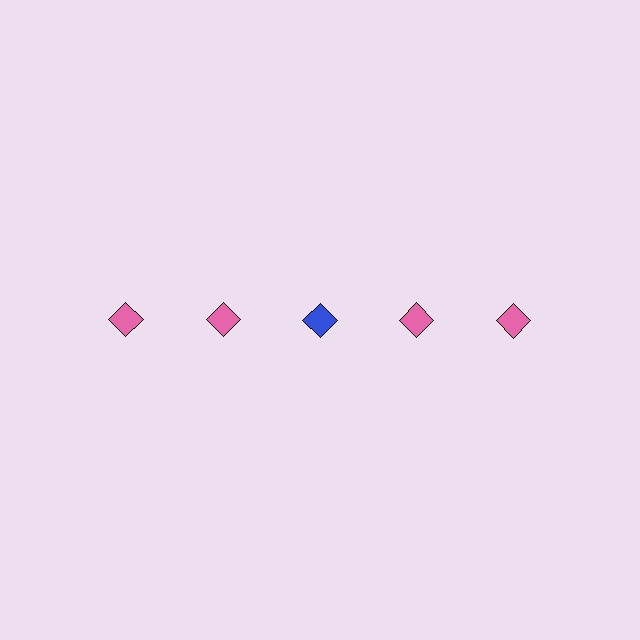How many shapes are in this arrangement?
There are 5 shapes arranged in a grid pattern.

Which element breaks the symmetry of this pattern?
The blue diamond in the top row, center column breaks the symmetry. All other shapes are pink diamonds.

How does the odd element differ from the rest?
It has a different color: blue instead of pink.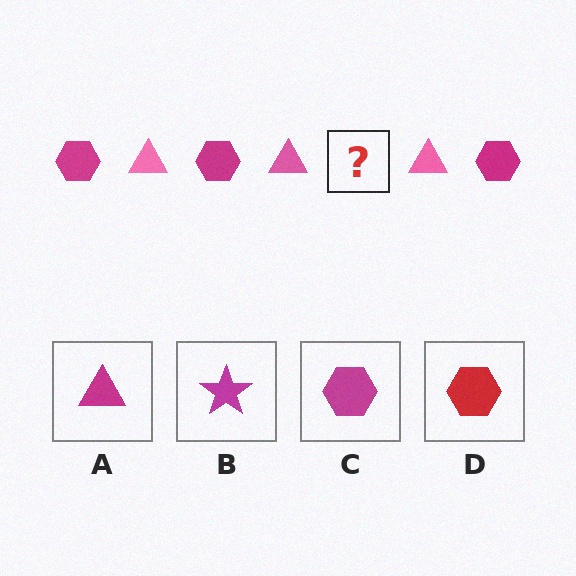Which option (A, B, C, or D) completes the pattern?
C.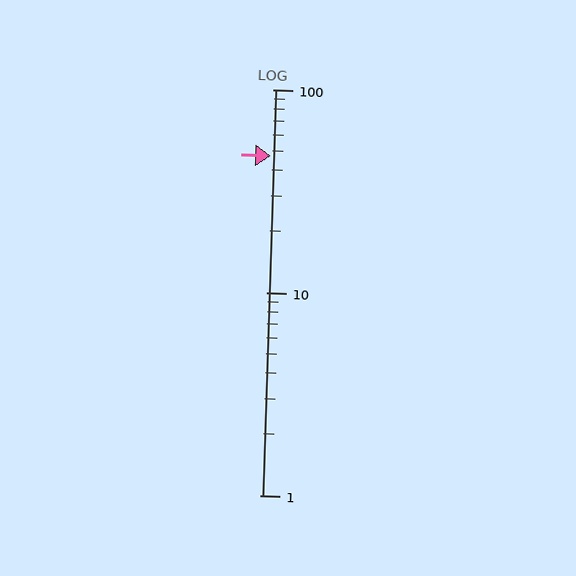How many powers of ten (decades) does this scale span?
The scale spans 2 decades, from 1 to 100.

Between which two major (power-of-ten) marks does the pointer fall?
The pointer is between 10 and 100.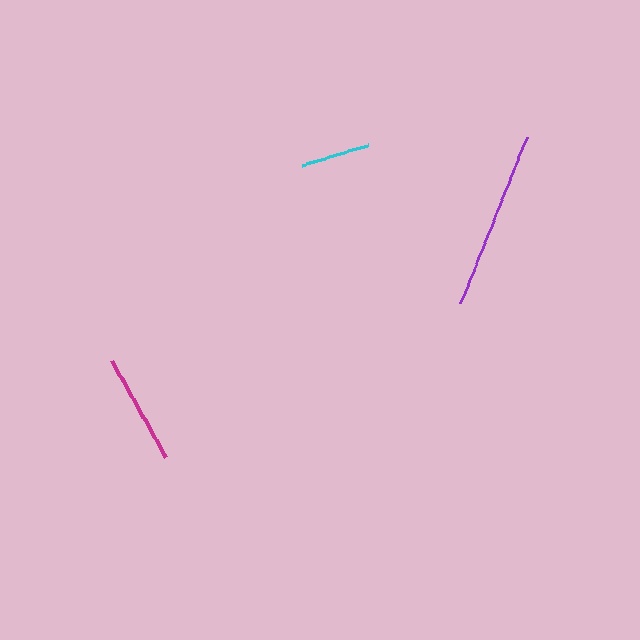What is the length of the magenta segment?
The magenta segment is approximately 110 pixels long.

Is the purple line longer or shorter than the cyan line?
The purple line is longer than the cyan line.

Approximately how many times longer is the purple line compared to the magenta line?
The purple line is approximately 1.6 times the length of the magenta line.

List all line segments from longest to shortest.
From longest to shortest: purple, magenta, cyan.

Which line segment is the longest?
The purple line is the longest at approximately 179 pixels.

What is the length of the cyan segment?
The cyan segment is approximately 70 pixels long.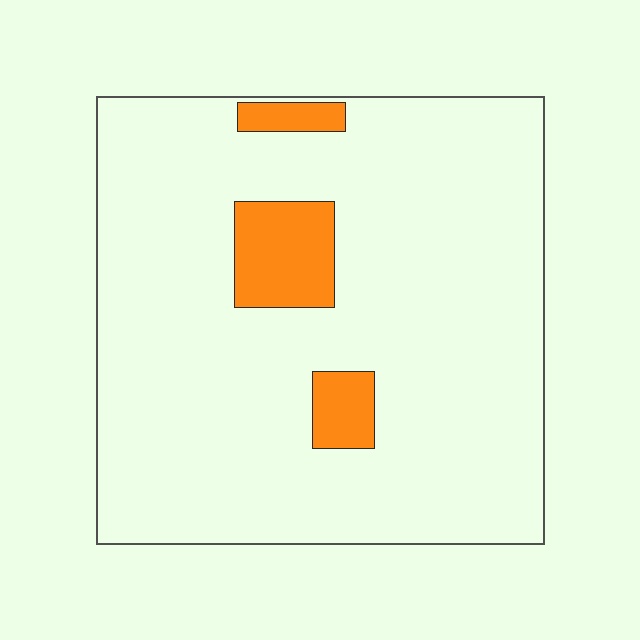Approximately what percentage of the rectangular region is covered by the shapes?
Approximately 10%.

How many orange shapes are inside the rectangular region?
3.